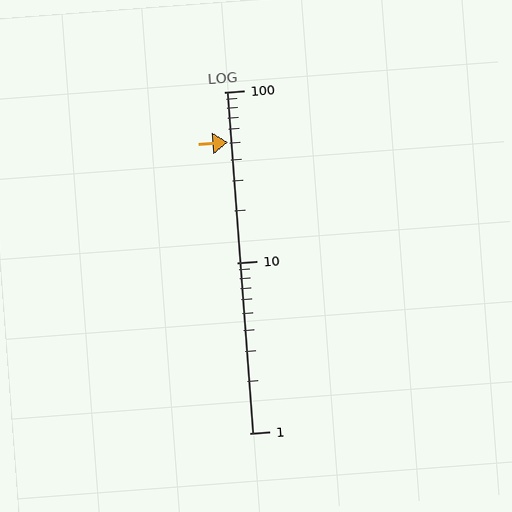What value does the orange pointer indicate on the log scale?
The pointer indicates approximately 51.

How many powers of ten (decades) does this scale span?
The scale spans 2 decades, from 1 to 100.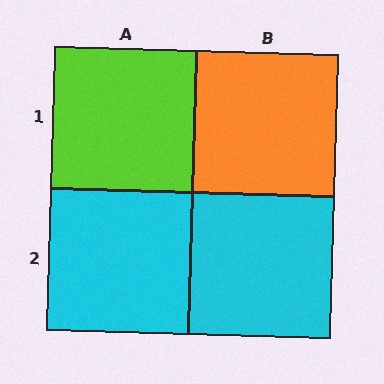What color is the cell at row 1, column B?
Orange.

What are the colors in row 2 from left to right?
Cyan, cyan.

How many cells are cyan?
2 cells are cyan.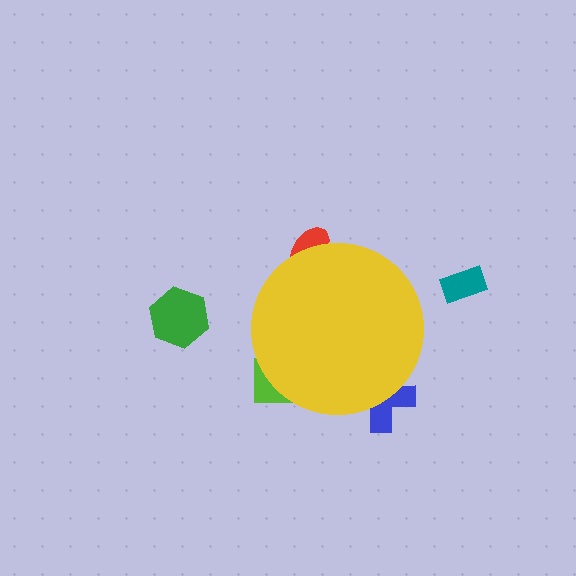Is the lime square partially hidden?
Yes, the lime square is partially hidden behind the yellow circle.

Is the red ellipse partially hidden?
Yes, the red ellipse is partially hidden behind the yellow circle.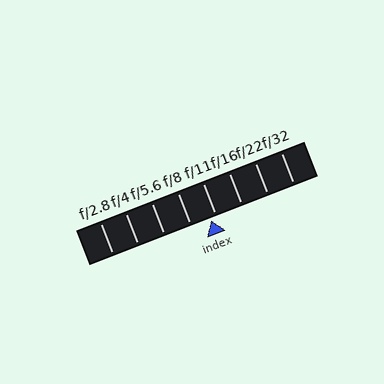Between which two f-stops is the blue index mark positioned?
The index mark is between f/8 and f/11.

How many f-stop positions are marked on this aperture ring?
There are 8 f-stop positions marked.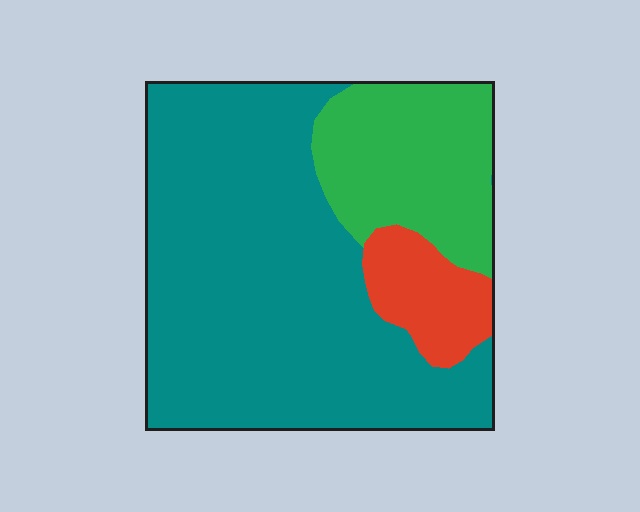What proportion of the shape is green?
Green takes up about one quarter (1/4) of the shape.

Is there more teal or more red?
Teal.